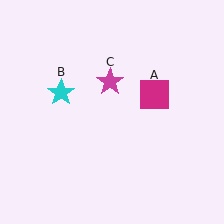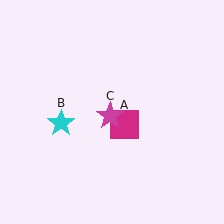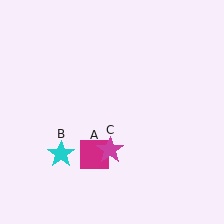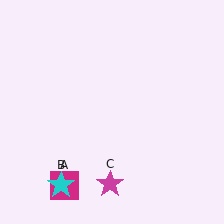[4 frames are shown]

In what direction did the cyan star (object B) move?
The cyan star (object B) moved down.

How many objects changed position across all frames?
3 objects changed position: magenta square (object A), cyan star (object B), magenta star (object C).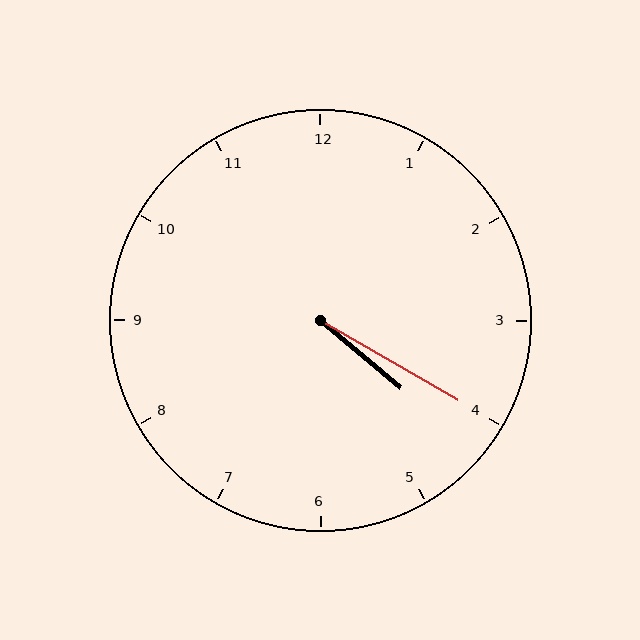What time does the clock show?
4:20.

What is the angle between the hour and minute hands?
Approximately 10 degrees.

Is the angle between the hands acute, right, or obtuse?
It is acute.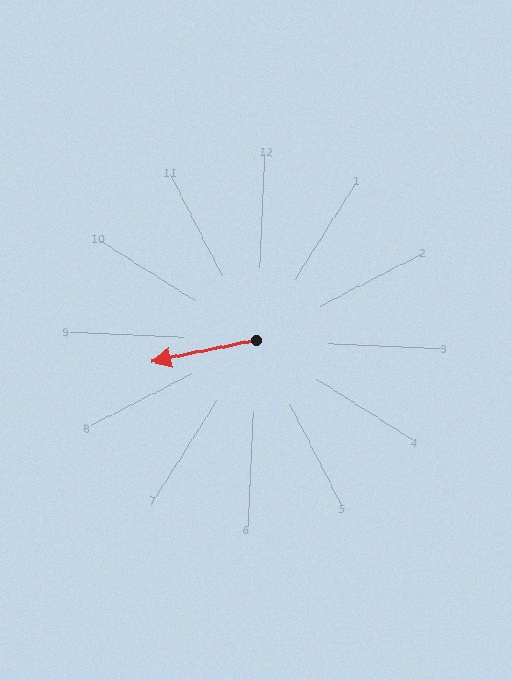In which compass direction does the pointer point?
West.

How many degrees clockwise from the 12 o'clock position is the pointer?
Approximately 256 degrees.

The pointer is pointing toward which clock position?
Roughly 9 o'clock.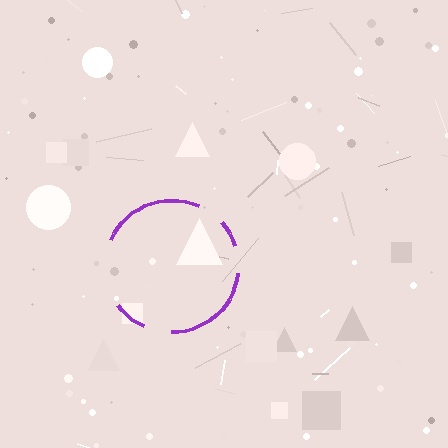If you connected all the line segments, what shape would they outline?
They would outline a circle.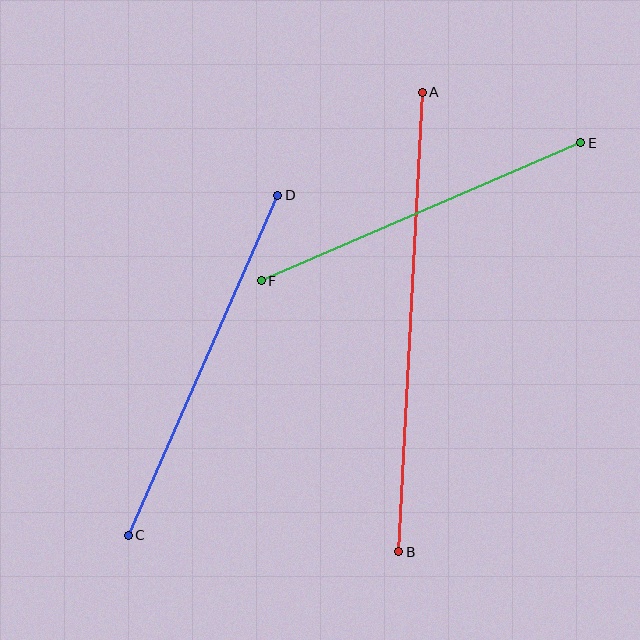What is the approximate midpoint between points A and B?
The midpoint is at approximately (411, 322) pixels.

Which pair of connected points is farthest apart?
Points A and B are farthest apart.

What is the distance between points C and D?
The distance is approximately 371 pixels.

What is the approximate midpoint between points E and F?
The midpoint is at approximately (421, 212) pixels.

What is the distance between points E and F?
The distance is approximately 348 pixels.